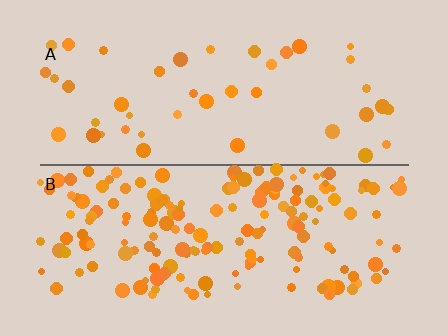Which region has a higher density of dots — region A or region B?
B (the bottom).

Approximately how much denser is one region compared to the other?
Approximately 3.8× — region B over region A.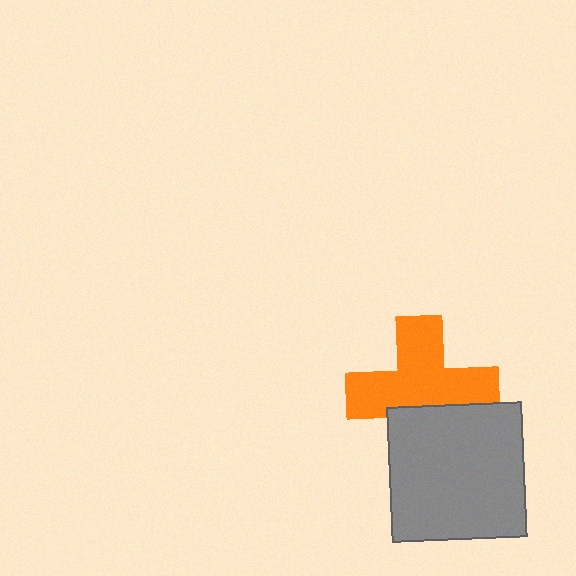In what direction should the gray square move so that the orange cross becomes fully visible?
The gray square should move down. That is the shortest direction to clear the overlap and leave the orange cross fully visible.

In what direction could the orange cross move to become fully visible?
The orange cross could move up. That would shift it out from behind the gray square entirely.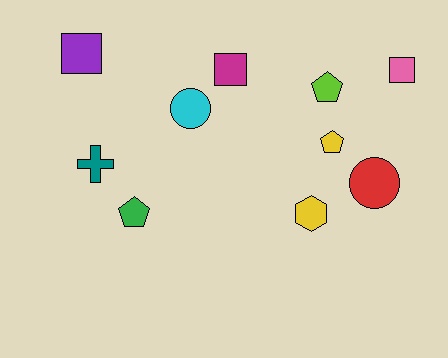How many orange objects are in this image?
There are no orange objects.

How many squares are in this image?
There are 3 squares.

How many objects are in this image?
There are 10 objects.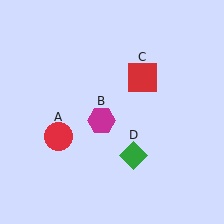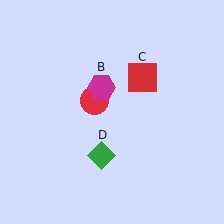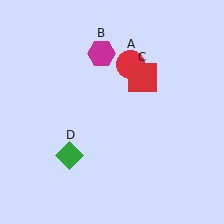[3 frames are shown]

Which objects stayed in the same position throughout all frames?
Red square (object C) remained stationary.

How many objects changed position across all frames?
3 objects changed position: red circle (object A), magenta hexagon (object B), green diamond (object D).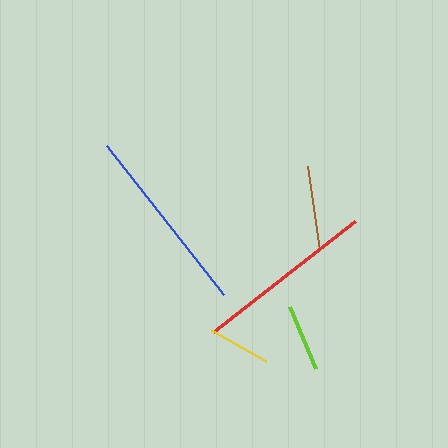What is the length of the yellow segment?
The yellow segment is approximately 64 pixels long.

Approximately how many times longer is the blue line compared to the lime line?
The blue line is approximately 2.8 times the length of the lime line.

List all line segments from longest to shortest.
From longest to shortest: blue, red, brown, lime, yellow.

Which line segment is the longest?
The blue line is the longest at approximately 190 pixels.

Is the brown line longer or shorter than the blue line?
The blue line is longer than the brown line.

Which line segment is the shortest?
The yellow line is the shortest at approximately 64 pixels.